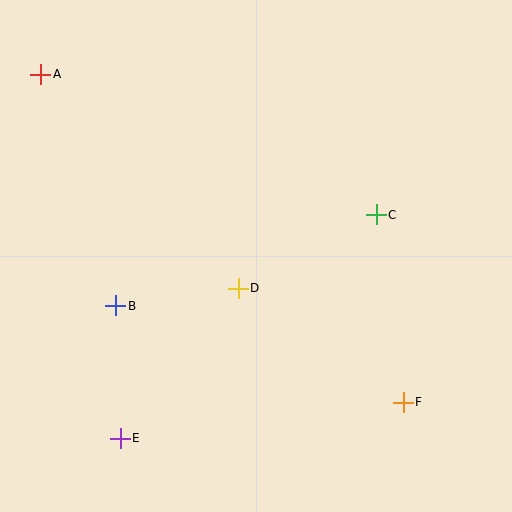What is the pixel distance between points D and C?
The distance between D and C is 156 pixels.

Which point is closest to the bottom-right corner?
Point F is closest to the bottom-right corner.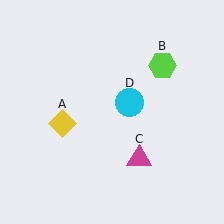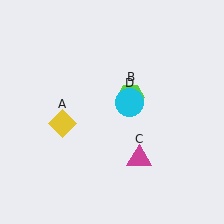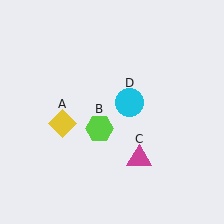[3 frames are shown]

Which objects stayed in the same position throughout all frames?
Yellow diamond (object A) and magenta triangle (object C) and cyan circle (object D) remained stationary.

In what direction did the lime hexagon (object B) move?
The lime hexagon (object B) moved down and to the left.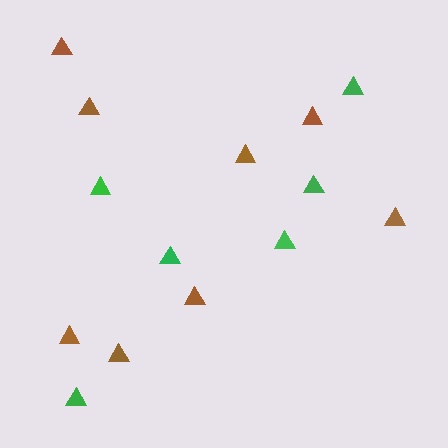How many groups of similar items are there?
There are 2 groups: one group of brown triangles (8) and one group of green triangles (6).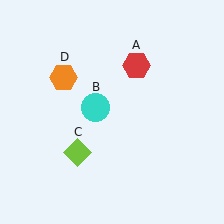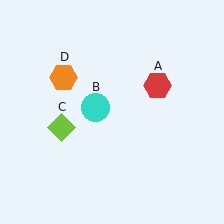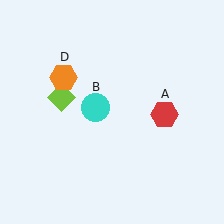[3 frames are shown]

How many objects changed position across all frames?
2 objects changed position: red hexagon (object A), lime diamond (object C).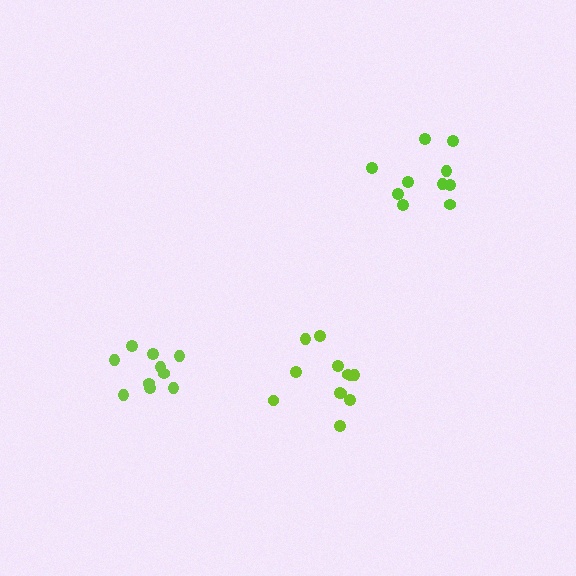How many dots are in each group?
Group 1: 10 dots, Group 2: 10 dots, Group 3: 12 dots (32 total).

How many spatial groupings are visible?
There are 3 spatial groupings.